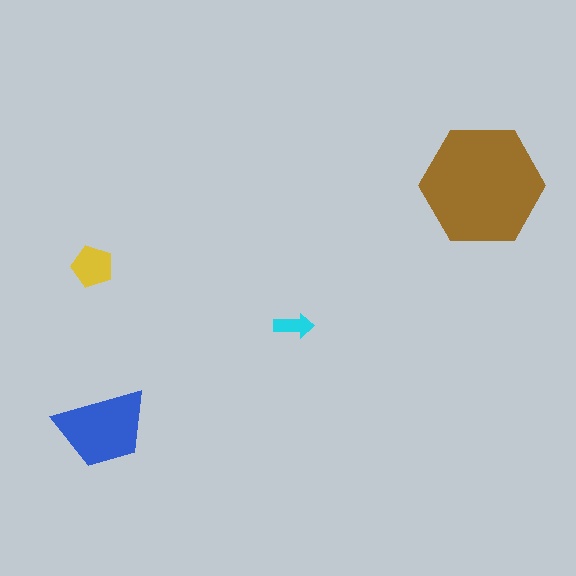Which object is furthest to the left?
The yellow pentagon is leftmost.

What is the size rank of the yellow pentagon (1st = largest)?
3rd.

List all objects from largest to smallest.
The brown hexagon, the blue trapezoid, the yellow pentagon, the cyan arrow.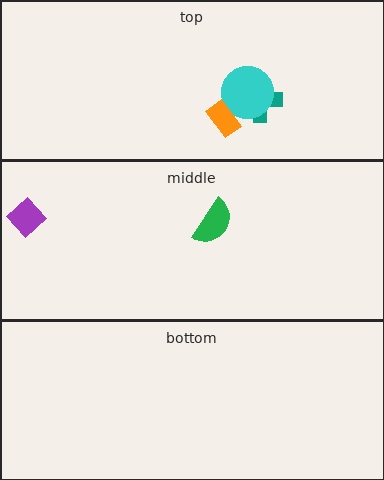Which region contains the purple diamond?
The middle region.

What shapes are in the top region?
The teal cross, the cyan circle, the orange rectangle.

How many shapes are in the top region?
3.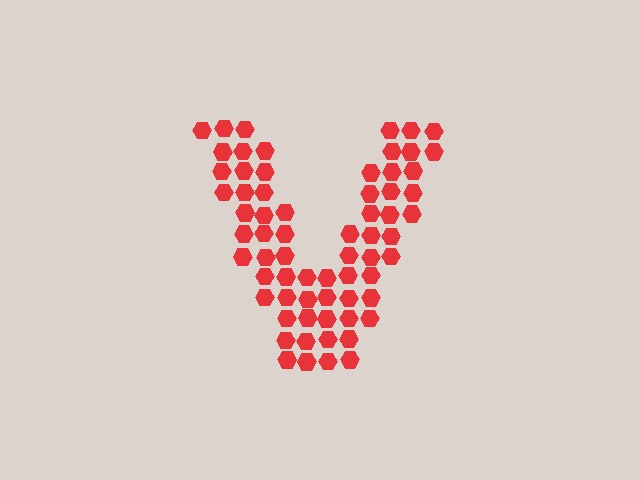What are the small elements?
The small elements are hexagons.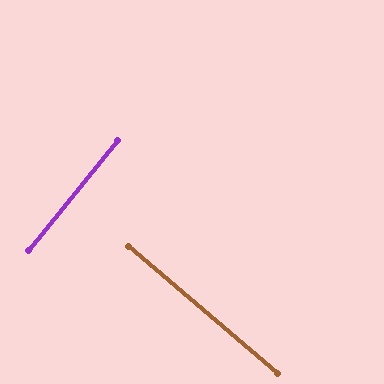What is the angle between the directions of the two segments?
Approximately 89 degrees.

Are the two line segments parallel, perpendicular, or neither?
Perpendicular — they meet at approximately 89°.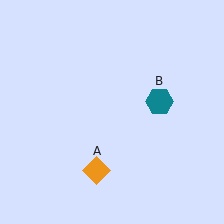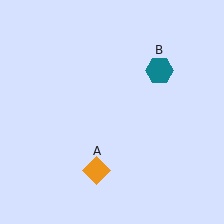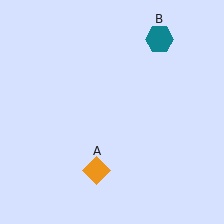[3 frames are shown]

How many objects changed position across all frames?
1 object changed position: teal hexagon (object B).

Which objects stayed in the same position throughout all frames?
Orange diamond (object A) remained stationary.